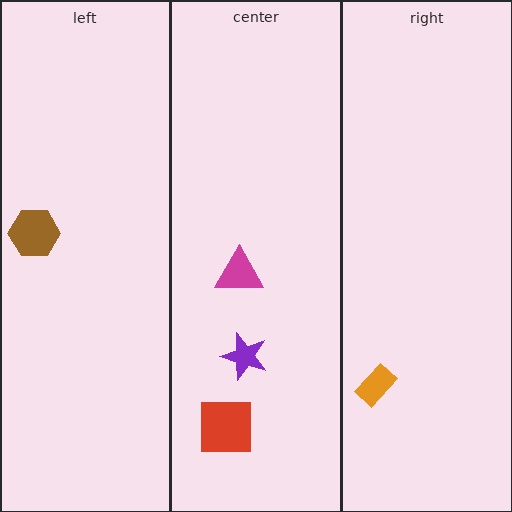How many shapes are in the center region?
3.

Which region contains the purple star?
The center region.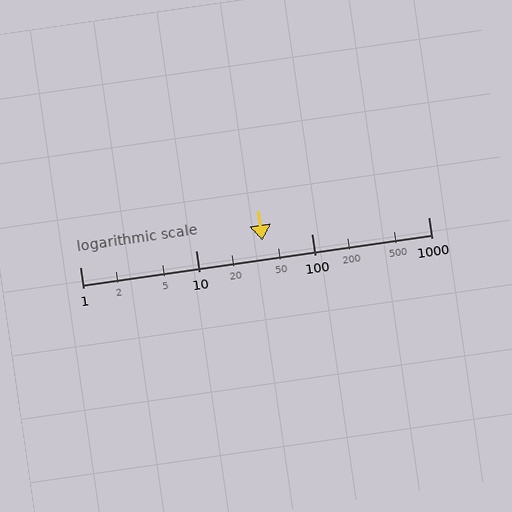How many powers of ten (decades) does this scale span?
The scale spans 3 decades, from 1 to 1000.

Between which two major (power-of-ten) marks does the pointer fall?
The pointer is between 10 and 100.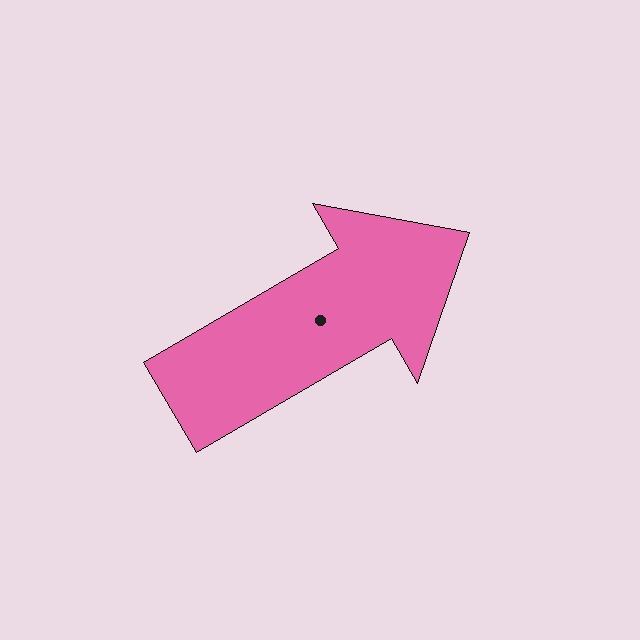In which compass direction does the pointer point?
Northeast.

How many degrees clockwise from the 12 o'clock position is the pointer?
Approximately 60 degrees.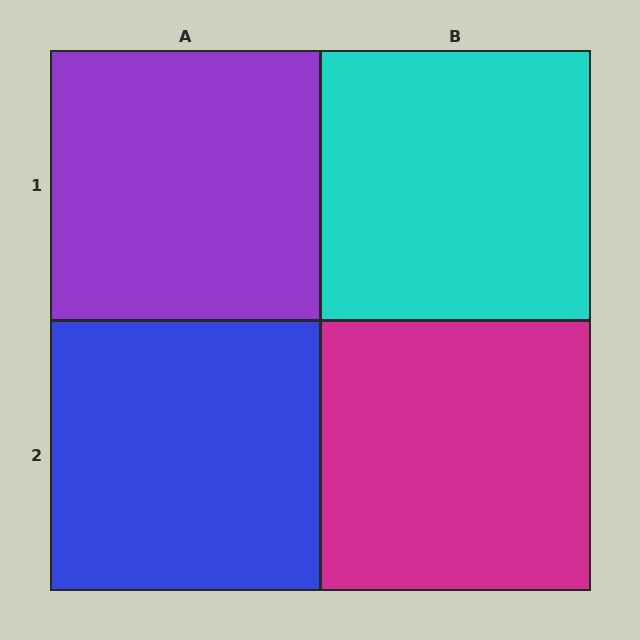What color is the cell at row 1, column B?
Cyan.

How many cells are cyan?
1 cell is cyan.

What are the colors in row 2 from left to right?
Blue, magenta.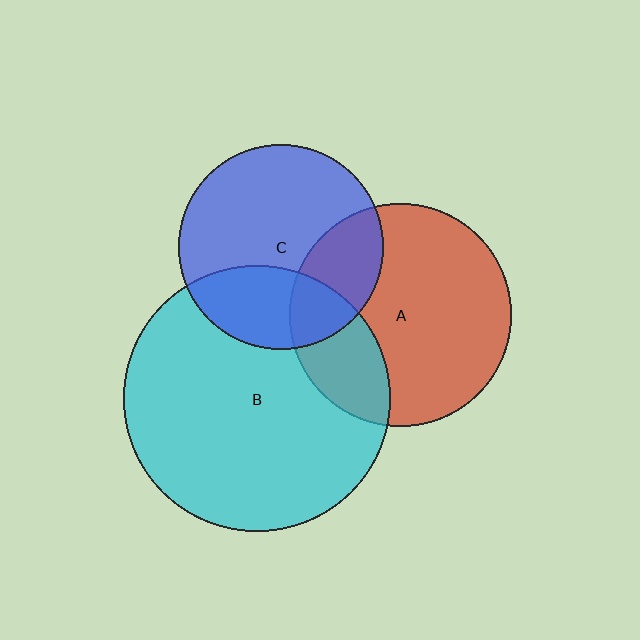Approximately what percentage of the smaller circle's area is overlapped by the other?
Approximately 25%.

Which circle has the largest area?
Circle B (cyan).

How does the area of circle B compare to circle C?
Approximately 1.7 times.